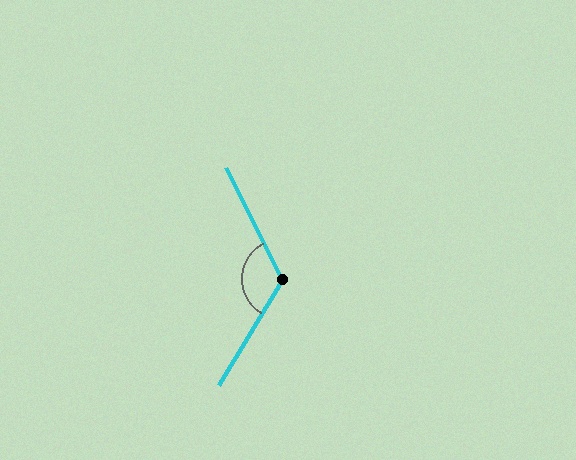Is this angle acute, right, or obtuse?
It is obtuse.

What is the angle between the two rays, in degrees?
Approximately 122 degrees.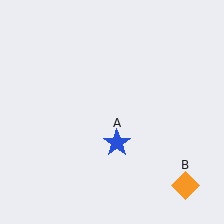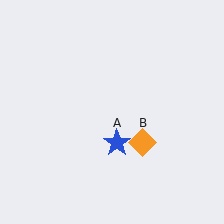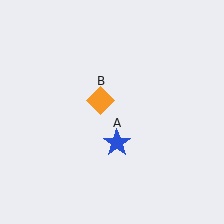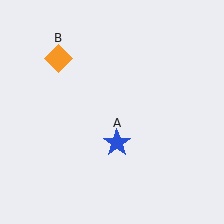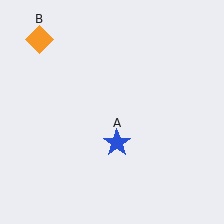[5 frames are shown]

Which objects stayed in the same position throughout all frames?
Blue star (object A) remained stationary.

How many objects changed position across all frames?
1 object changed position: orange diamond (object B).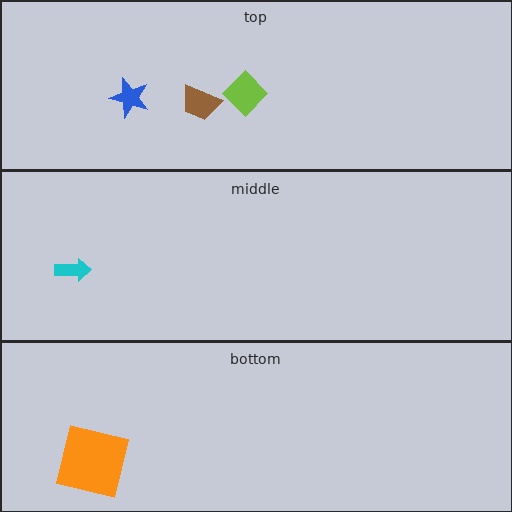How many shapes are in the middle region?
1.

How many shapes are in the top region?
3.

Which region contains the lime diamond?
The top region.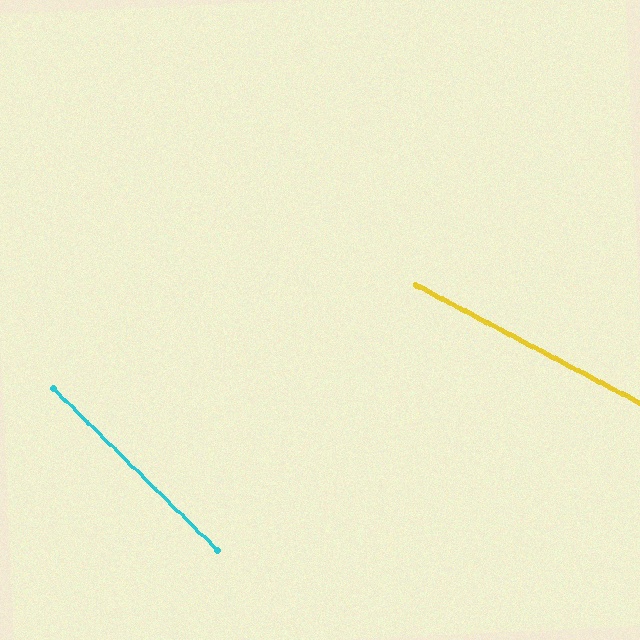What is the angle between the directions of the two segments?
Approximately 17 degrees.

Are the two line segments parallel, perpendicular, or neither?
Neither parallel nor perpendicular — they differ by about 17°.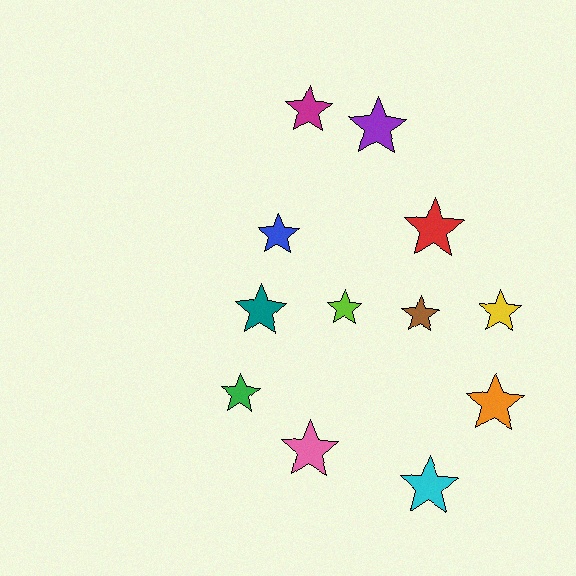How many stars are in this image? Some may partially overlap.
There are 12 stars.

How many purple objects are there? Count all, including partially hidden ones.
There is 1 purple object.